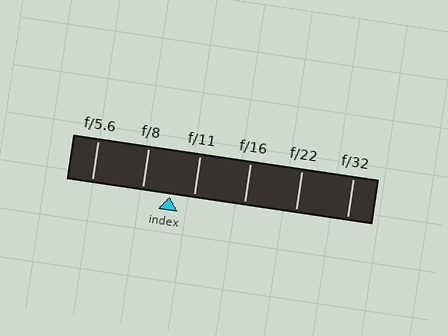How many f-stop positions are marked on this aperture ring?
There are 6 f-stop positions marked.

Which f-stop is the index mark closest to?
The index mark is closest to f/11.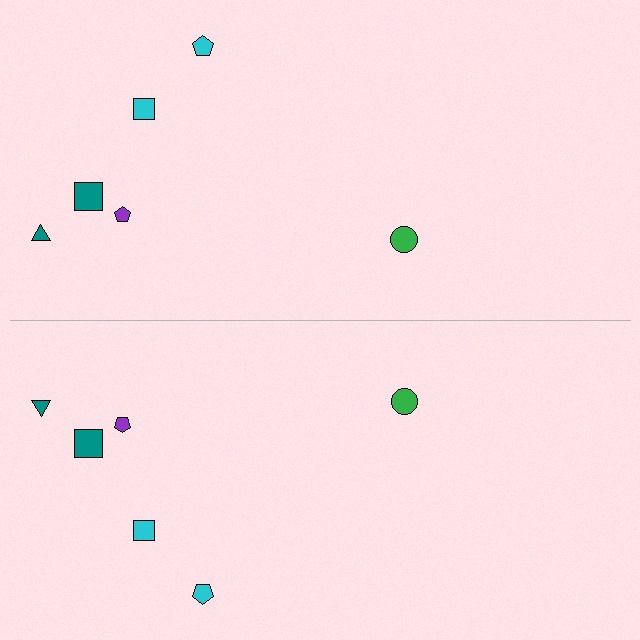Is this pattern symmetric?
Yes, this pattern has bilateral (reflection) symmetry.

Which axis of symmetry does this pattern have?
The pattern has a horizontal axis of symmetry running through the center of the image.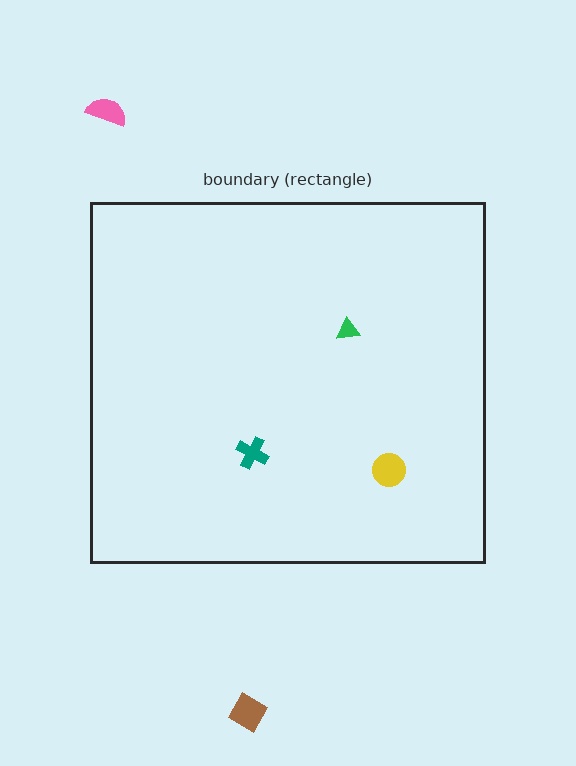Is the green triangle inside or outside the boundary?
Inside.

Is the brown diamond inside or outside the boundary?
Outside.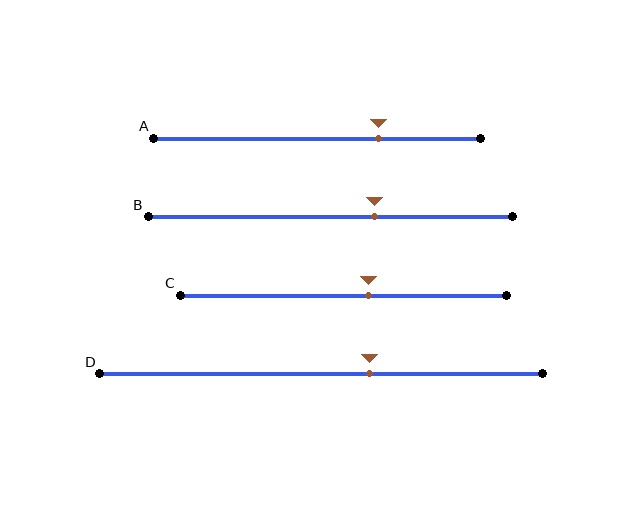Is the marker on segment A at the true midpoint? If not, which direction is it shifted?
No, the marker on segment A is shifted to the right by about 19% of the segment length.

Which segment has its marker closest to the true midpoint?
Segment C has its marker closest to the true midpoint.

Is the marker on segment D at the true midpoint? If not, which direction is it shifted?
No, the marker on segment D is shifted to the right by about 11% of the segment length.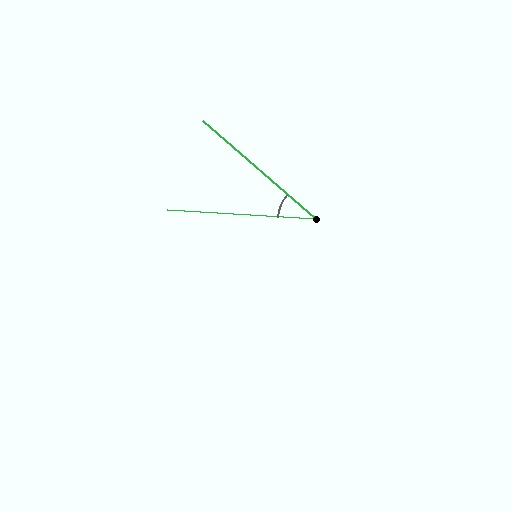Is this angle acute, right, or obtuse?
It is acute.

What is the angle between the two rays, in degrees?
Approximately 38 degrees.